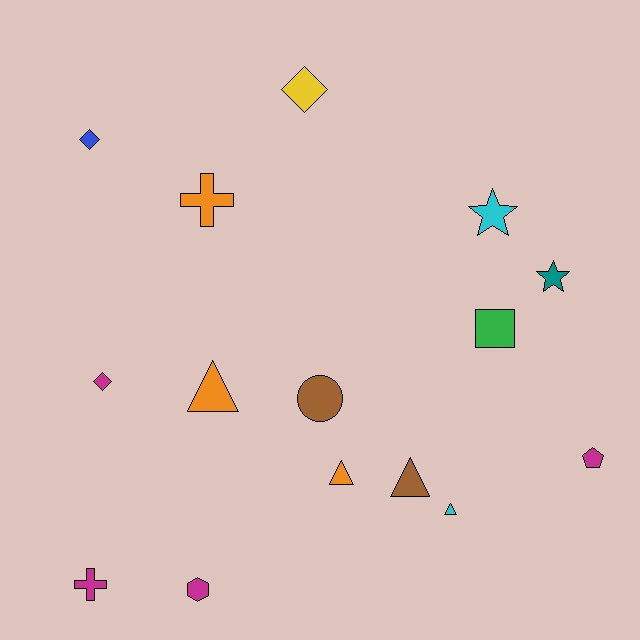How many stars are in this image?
There are 2 stars.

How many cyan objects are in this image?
There are 2 cyan objects.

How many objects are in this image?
There are 15 objects.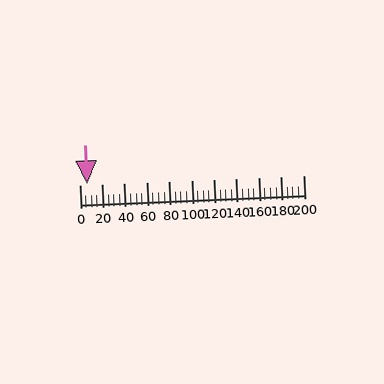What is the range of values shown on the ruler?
The ruler shows values from 0 to 200.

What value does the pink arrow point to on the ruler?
The pink arrow points to approximately 7.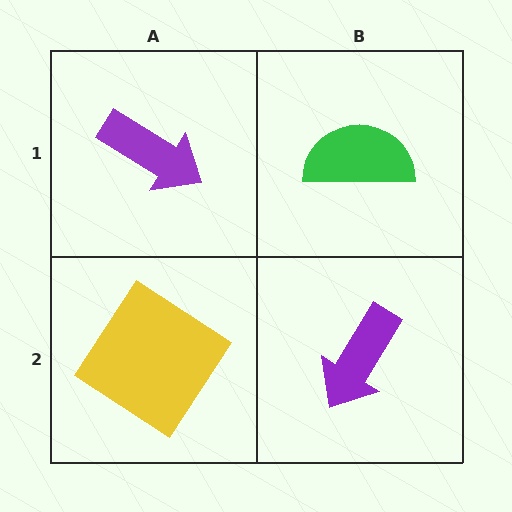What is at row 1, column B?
A green semicircle.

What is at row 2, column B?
A purple arrow.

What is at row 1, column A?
A purple arrow.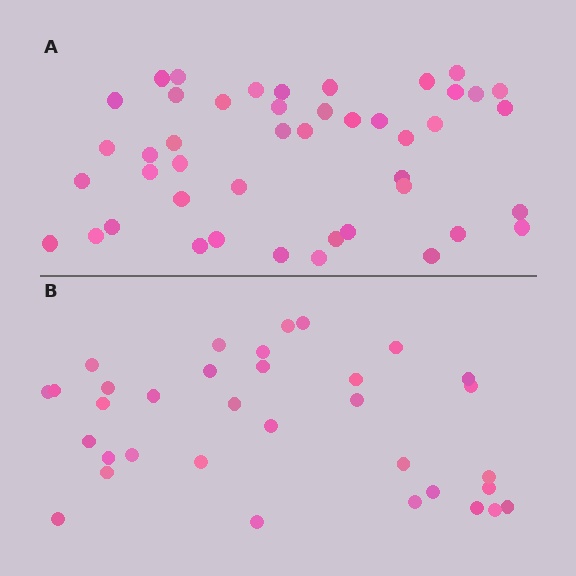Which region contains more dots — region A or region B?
Region A (the top region) has more dots.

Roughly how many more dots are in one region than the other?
Region A has roughly 12 or so more dots than region B.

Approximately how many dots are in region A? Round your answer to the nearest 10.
About 40 dots. (The exact count is 45, which rounds to 40.)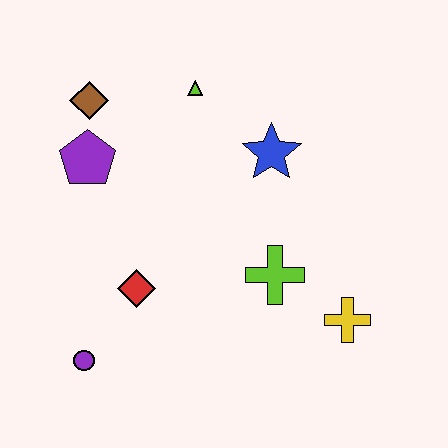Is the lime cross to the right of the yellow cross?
No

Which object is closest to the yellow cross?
The lime cross is closest to the yellow cross.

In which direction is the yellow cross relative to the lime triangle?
The yellow cross is below the lime triangle.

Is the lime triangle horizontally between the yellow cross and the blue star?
No